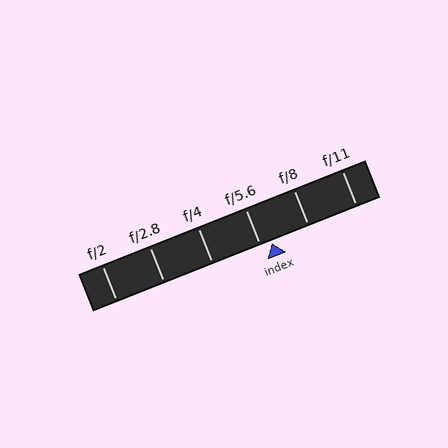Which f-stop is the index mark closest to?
The index mark is closest to f/5.6.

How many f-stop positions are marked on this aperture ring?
There are 6 f-stop positions marked.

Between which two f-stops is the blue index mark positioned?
The index mark is between f/5.6 and f/8.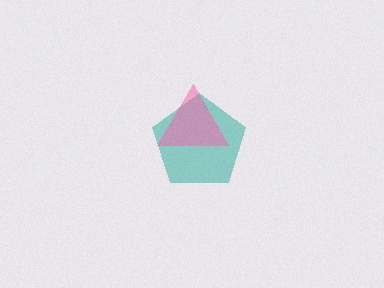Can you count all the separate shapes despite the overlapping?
Yes, there are 2 separate shapes.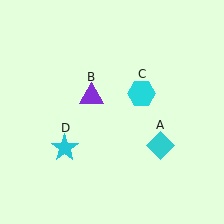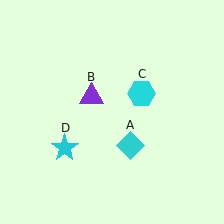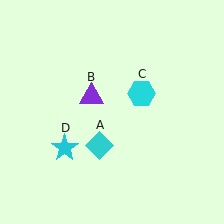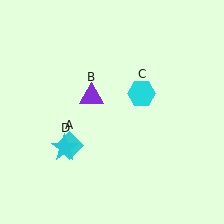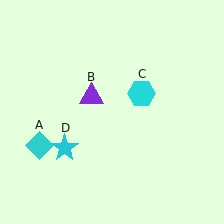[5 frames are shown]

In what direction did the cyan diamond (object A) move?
The cyan diamond (object A) moved left.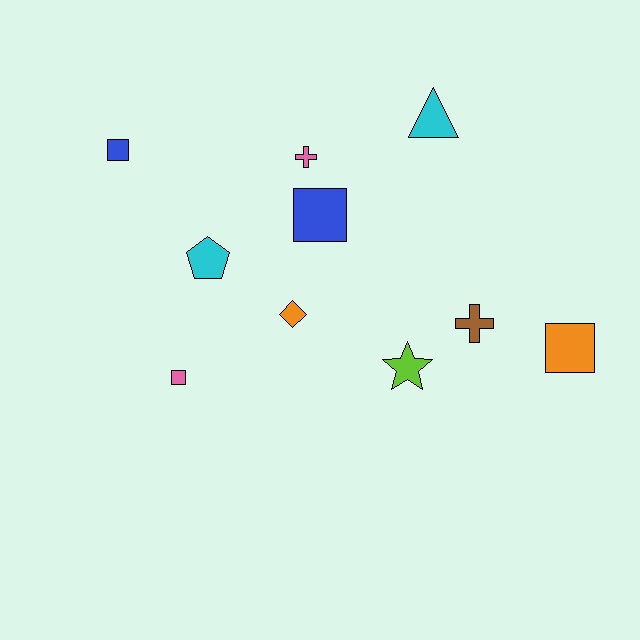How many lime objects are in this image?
There is 1 lime object.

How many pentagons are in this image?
There is 1 pentagon.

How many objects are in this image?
There are 10 objects.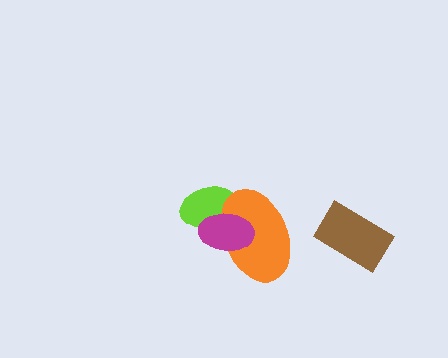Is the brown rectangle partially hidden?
No, no other shape covers it.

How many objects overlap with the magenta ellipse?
2 objects overlap with the magenta ellipse.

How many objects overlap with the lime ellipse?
2 objects overlap with the lime ellipse.